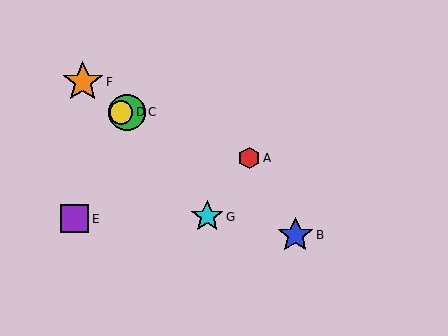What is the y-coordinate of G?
Object G is at y≈217.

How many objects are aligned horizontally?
2 objects (C, D) are aligned horizontally.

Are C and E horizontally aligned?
No, C is at y≈112 and E is at y≈219.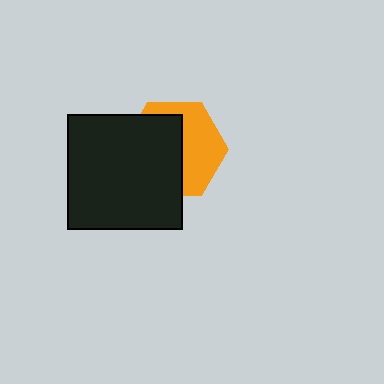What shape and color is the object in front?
The object in front is a black square.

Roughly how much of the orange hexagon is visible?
About half of it is visible (roughly 45%).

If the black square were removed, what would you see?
You would see the complete orange hexagon.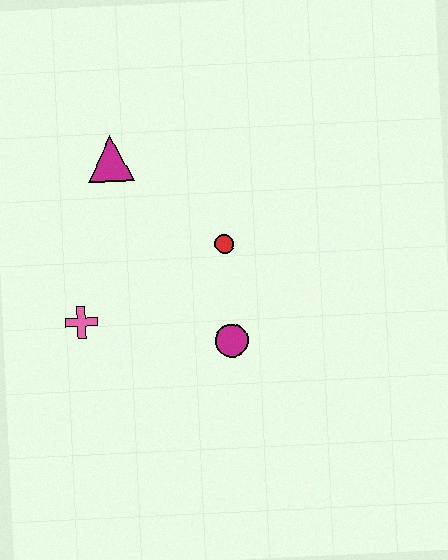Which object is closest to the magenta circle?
The red circle is closest to the magenta circle.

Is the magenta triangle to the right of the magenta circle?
No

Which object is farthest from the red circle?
The pink cross is farthest from the red circle.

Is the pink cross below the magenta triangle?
Yes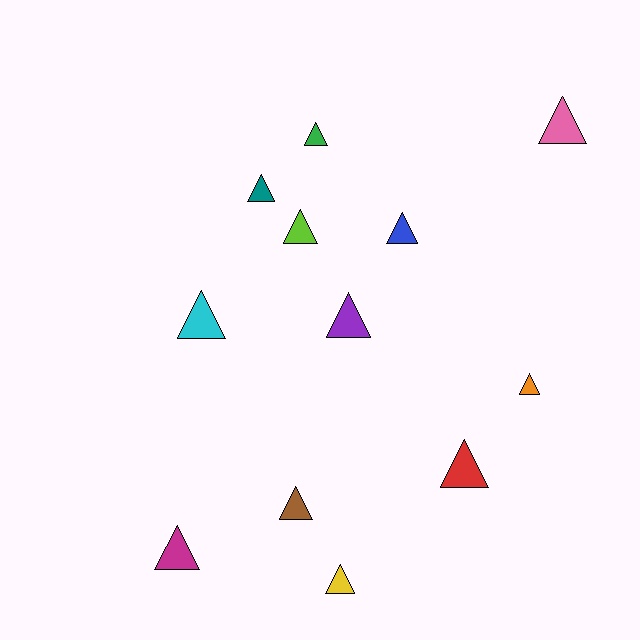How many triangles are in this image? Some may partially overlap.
There are 12 triangles.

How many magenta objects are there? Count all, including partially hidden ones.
There is 1 magenta object.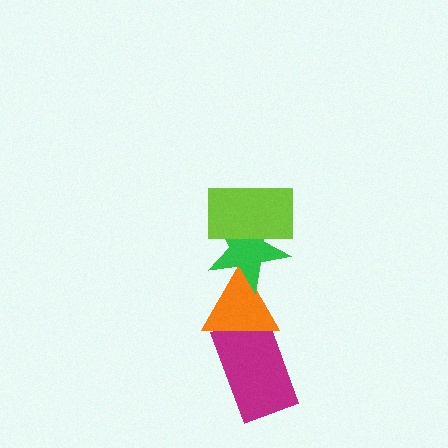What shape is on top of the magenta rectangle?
The orange triangle is on top of the magenta rectangle.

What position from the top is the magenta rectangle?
The magenta rectangle is 4th from the top.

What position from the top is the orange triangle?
The orange triangle is 3rd from the top.